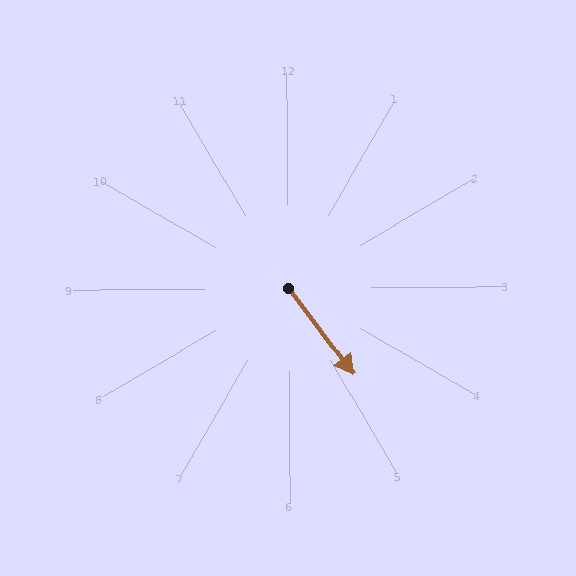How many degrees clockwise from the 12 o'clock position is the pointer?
Approximately 143 degrees.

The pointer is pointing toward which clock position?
Roughly 5 o'clock.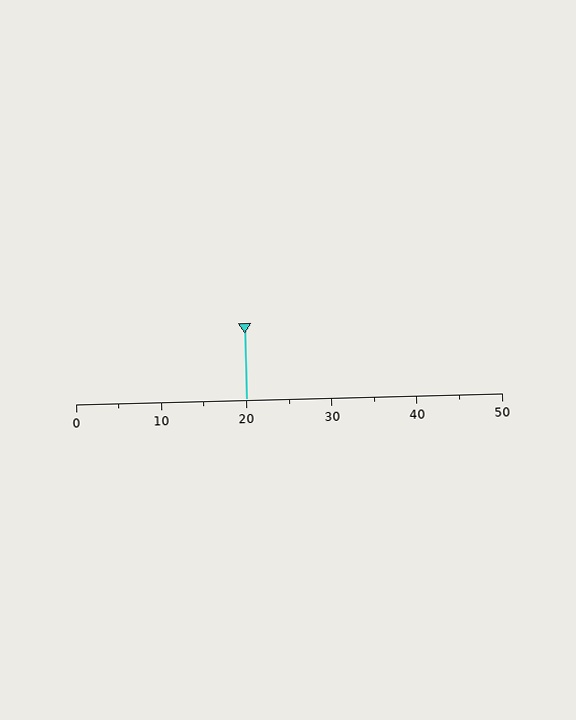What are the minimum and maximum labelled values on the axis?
The axis runs from 0 to 50.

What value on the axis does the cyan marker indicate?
The marker indicates approximately 20.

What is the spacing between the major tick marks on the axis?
The major ticks are spaced 10 apart.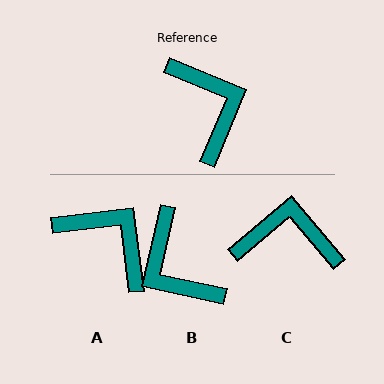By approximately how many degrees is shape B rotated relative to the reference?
Approximately 170 degrees clockwise.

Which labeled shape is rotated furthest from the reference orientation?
B, about 170 degrees away.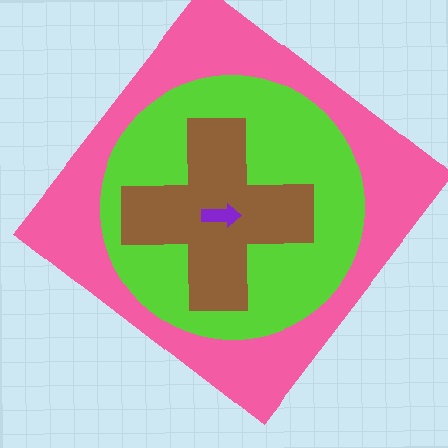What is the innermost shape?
The purple arrow.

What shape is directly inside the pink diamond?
The lime circle.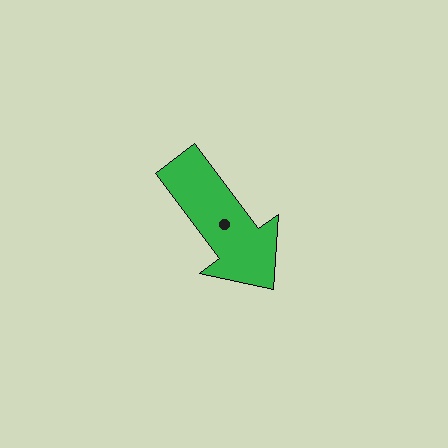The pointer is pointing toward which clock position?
Roughly 5 o'clock.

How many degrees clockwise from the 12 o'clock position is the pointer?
Approximately 143 degrees.